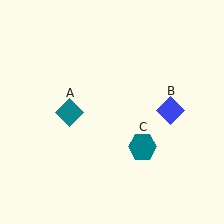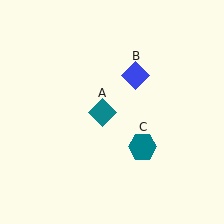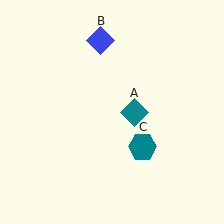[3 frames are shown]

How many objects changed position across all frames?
2 objects changed position: teal diamond (object A), blue diamond (object B).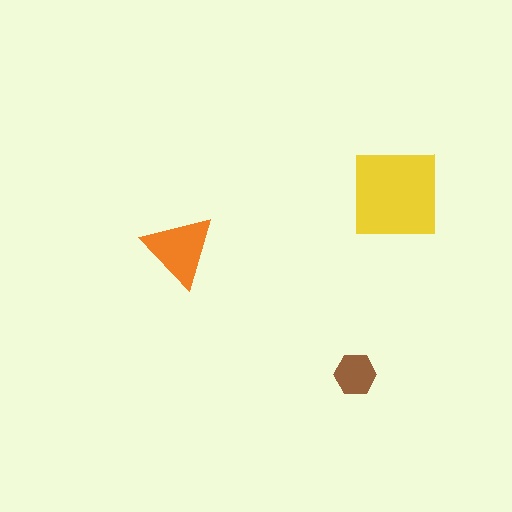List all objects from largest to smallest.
The yellow square, the orange triangle, the brown hexagon.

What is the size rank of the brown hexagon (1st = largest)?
3rd.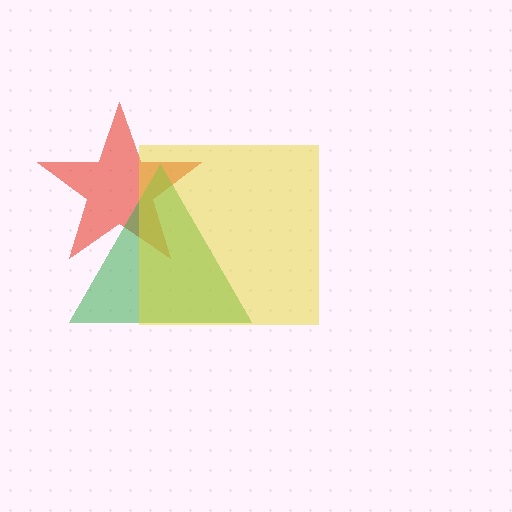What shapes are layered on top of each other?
The layered shapes are: a red star, a green triangle, a yellow square.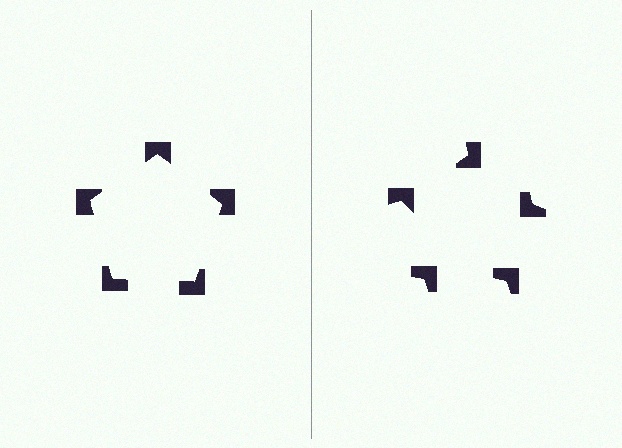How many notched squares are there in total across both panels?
10 — 5 on each side.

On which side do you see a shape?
An illusory pentagon appears on the left side. On the right side the wedge cuts are rotated, so no coherent shape forms.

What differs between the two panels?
The notched squares are positioned identically on both sides; only the wedge orientations differ. On the left they align to a pentagon; on the right they are misaligned.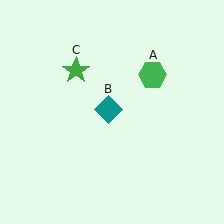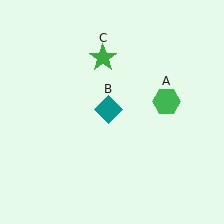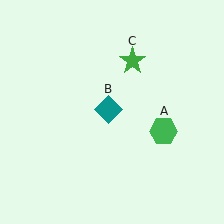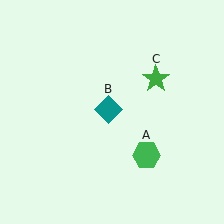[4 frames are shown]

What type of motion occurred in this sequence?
The green hexagon (object A), green star (object C) rotated clockwise around the center of the scene.